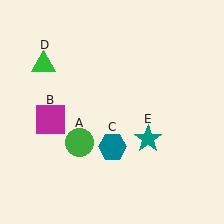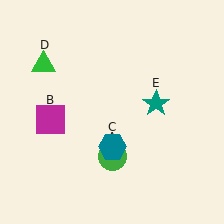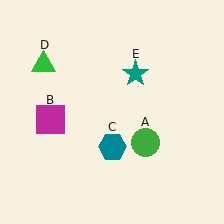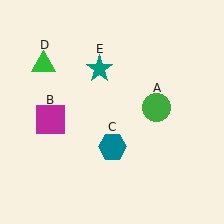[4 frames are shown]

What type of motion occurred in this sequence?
The green circle (object A), teal star (object E) rotated counterclockwise around the center of the scene.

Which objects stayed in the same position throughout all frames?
Magenta square (object B) and teal hexagon (object C) and green triangle (object D) remained stationary.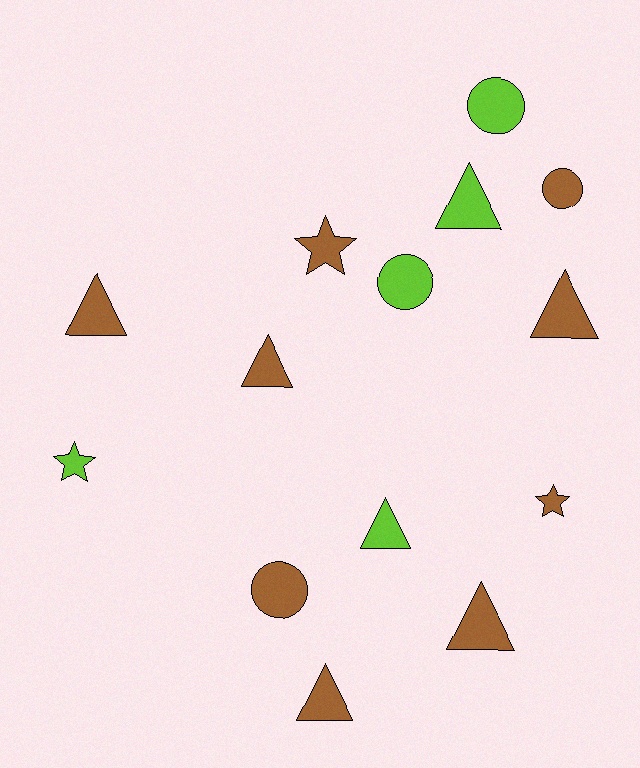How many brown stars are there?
There are 2 brown stars.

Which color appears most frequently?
Brown, with 9 objects.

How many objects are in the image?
There are 14 objects.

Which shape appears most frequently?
Triangle, with 7 objects.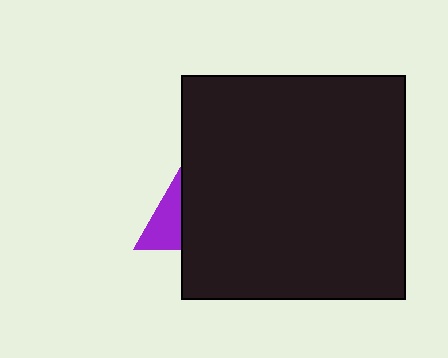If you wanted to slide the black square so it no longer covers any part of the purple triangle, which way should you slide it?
Slide it right — that is the most direct way to separate the two shapes.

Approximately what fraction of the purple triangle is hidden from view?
Roughly 67% of the purple triangle is hidden behind the black square.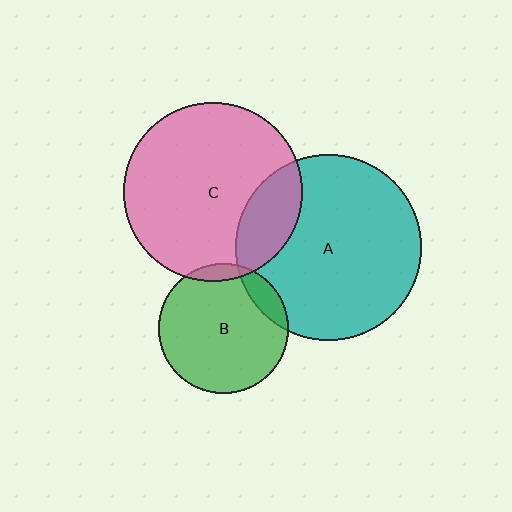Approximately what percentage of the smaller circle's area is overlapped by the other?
Approximately 5%.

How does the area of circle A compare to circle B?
Approximately 2.0 times.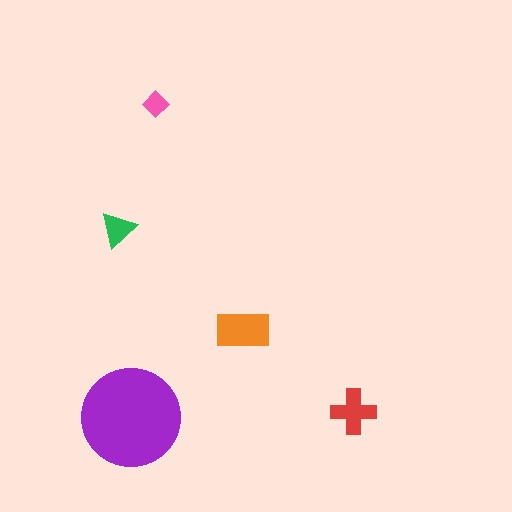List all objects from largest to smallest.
The purple circle, the orange rectangle, the red cross, the green triangle, the pink diamond.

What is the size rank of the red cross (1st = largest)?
3rd.